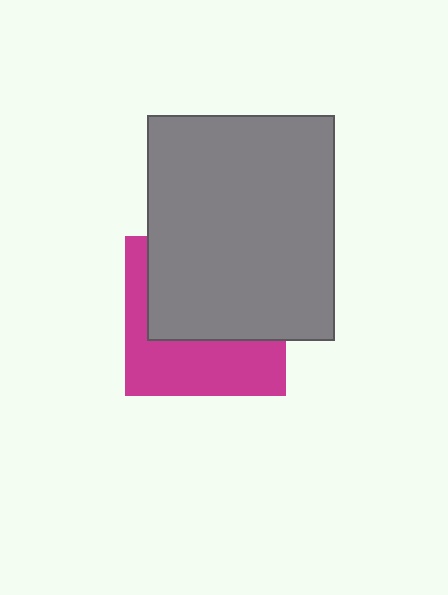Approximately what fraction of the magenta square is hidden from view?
Roughly 57% of the magenta square is hidden behind the gray rectangle.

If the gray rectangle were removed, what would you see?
You would see the complete magenta square.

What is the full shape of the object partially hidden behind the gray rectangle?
The partially hidden object is a magenta square.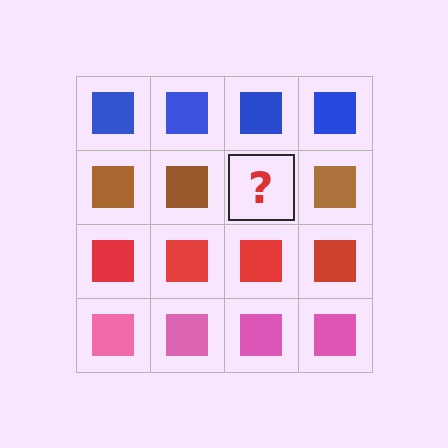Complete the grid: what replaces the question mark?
The question mark should be replaced with a brown square.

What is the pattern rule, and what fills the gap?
The rule is that each row has a consistent color. The gap should be filled with a brown square.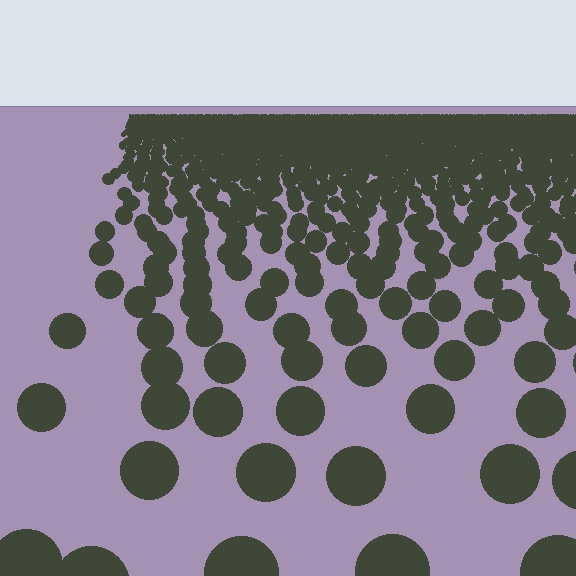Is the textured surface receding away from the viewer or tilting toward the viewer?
The surface is receding away from the viewer. Texture elements get smaller and denser toward the top.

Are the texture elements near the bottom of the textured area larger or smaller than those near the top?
Larger. Near the bottom, elements are closer to the viewer and appear at a bigger on-screen size.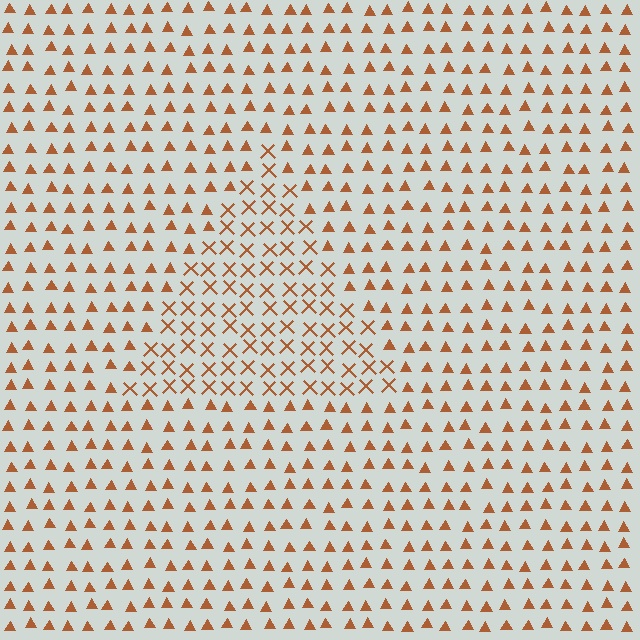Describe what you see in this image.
The image is filled with small brown elements arranged in a uniform grid. A triangle-shaped region contains X marks, while the surrounding area contains triangles. The boundary is defined purely by the change in element shape.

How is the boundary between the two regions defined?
The boundary is defined by a change in element shape: X marks inside vs. triangles outside. All elements share the same color and spacing.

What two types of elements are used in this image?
The image uses X marks inside the triangle region and triangles outside it.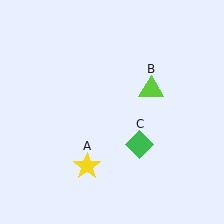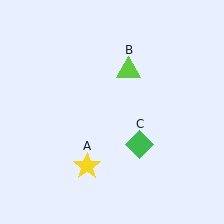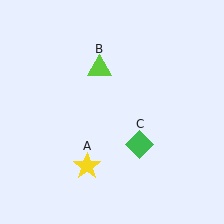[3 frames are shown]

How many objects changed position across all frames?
1 object changed position: lime triangle (object B).